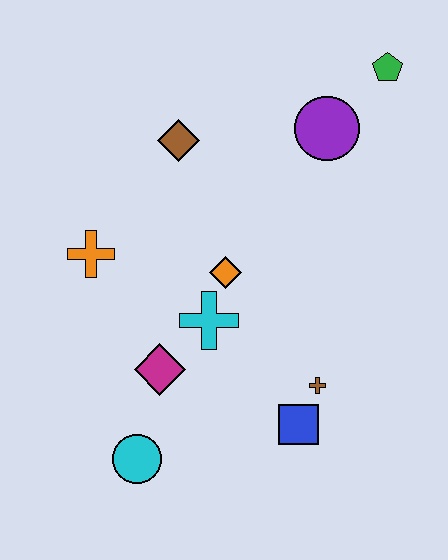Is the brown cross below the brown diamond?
Yes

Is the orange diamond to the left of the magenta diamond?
No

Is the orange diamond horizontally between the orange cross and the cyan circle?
No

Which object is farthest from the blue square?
The green pentagon is farthest from the blue square.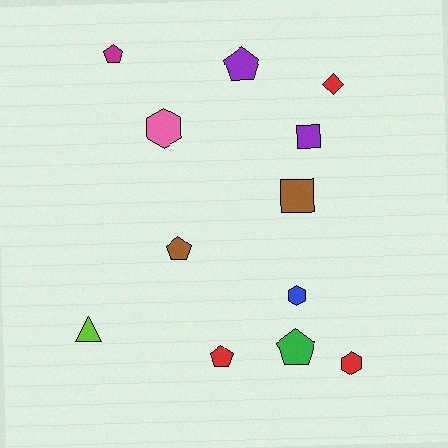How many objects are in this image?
There are 12 objects.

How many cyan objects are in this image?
There are no cyan objects.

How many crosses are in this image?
There are no crosses.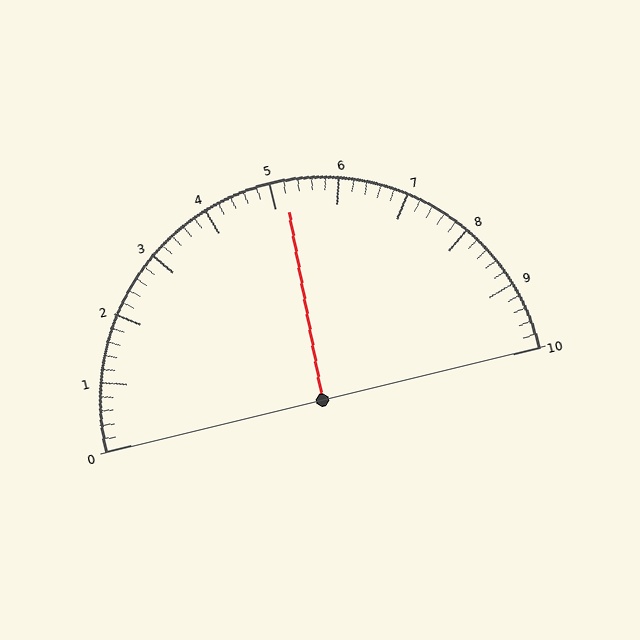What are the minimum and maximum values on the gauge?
The gauge ranges from 0 to 10.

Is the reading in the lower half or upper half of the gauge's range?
The reading is in the upper half of the range (0 to 10).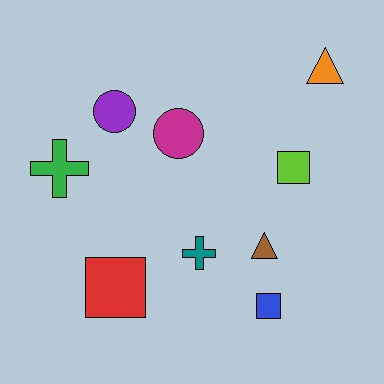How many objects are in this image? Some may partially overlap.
There are 9 objects.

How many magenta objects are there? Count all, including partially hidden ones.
There is 1 magenta object.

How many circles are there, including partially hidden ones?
There are 2 circles.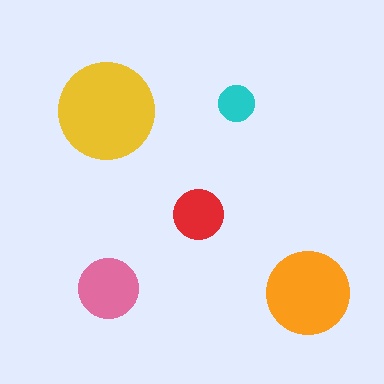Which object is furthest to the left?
The yellow circle is leftmost.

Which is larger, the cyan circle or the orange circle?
The orange one.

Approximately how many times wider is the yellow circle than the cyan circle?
About 2.5 times wider.